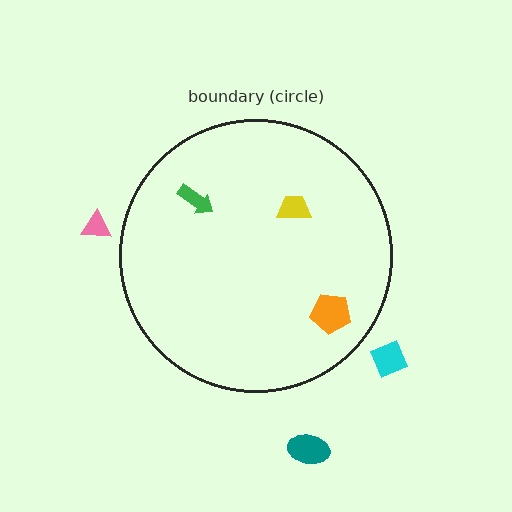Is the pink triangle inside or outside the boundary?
Outside.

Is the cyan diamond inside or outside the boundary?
Outside.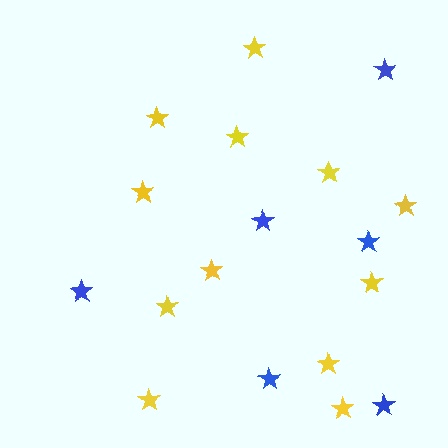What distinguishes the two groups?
There are 2 groups: one group of yellow stars (12) and one group of blue stars (6).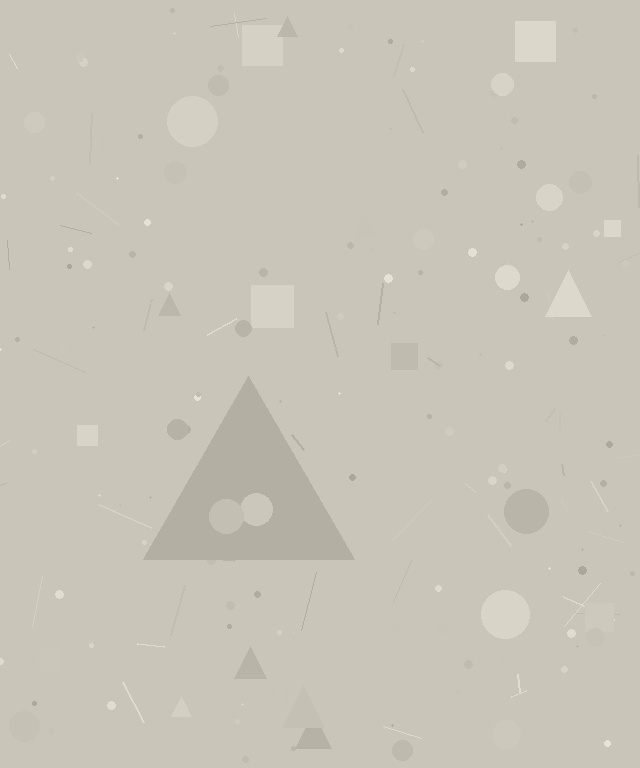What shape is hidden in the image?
A triangle is hidden in the image.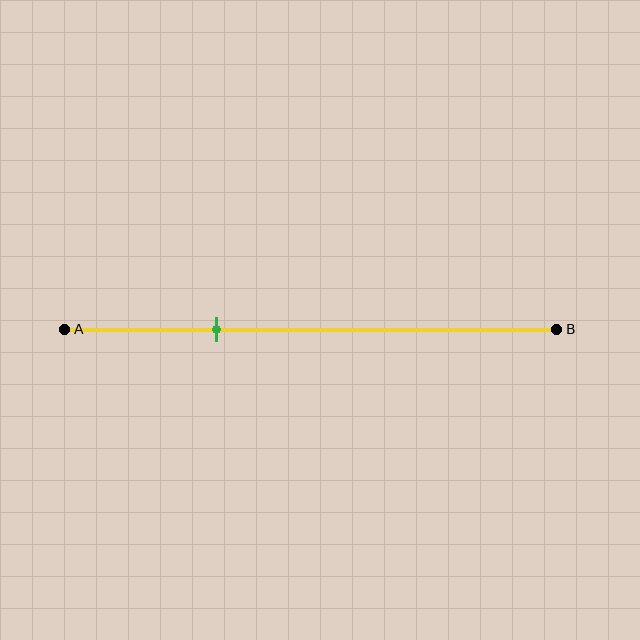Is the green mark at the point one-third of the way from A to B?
Yes, the mark is approximately at the one-third point.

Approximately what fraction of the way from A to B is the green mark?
The green mark is approximately 30% of the way from A to B.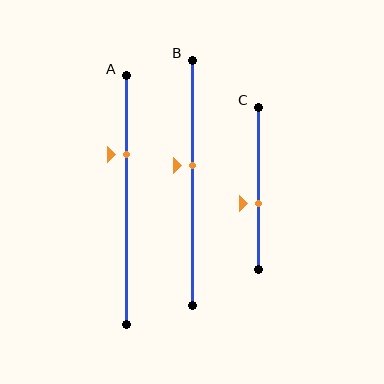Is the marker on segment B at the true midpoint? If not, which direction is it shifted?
No, the marker on segment B is shifted upward by about 7% of the segment length.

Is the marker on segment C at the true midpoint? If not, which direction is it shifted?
No, the marker on segment C is shifted downward by about 9% of the segment length.